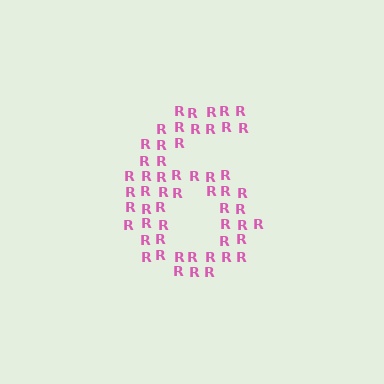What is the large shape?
The large shape is the digit 6.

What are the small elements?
The small elements are letter R's.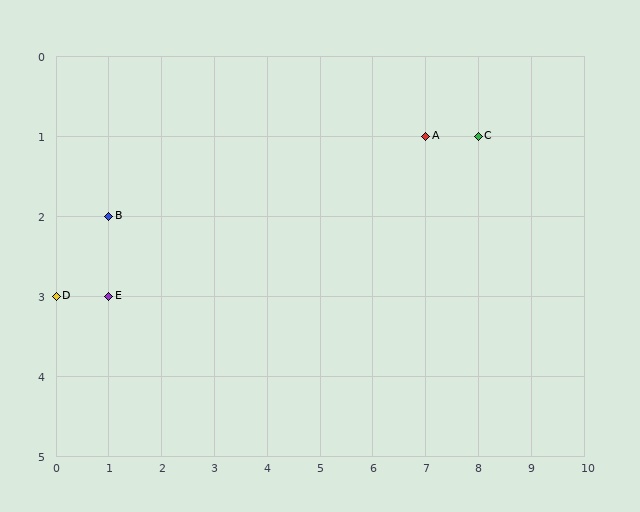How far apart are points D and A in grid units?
Points D and A are 7 columns and 2 rows apart (about 7.3 grid units diagonally).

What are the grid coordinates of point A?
Point A is at grid coordinates (7, 1).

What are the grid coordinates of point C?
Point C is at grid coordinates (8, 1).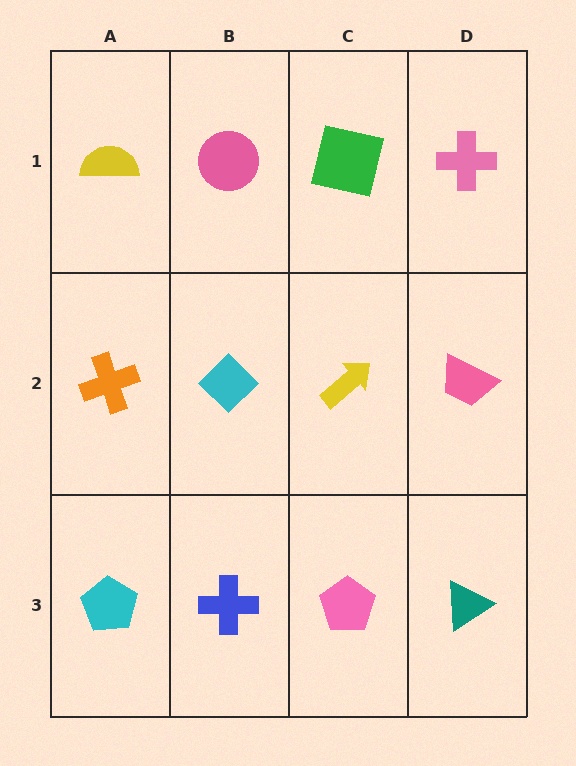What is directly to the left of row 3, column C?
A blue cross.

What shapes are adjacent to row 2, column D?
A pink cross (row 1, column D), a teal triangle (row 3, column D), a yellow arrow (row 2, column C).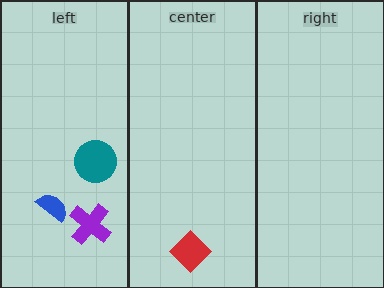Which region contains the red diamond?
The center region.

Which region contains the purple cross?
The left region.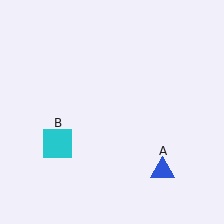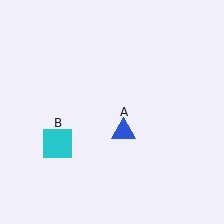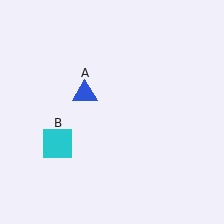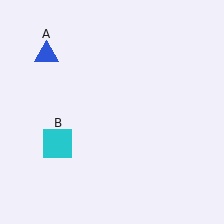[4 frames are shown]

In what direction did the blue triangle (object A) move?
The blue triangle (object A) moved up and to the left.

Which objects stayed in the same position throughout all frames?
Cyan square (object B) remained stationary.